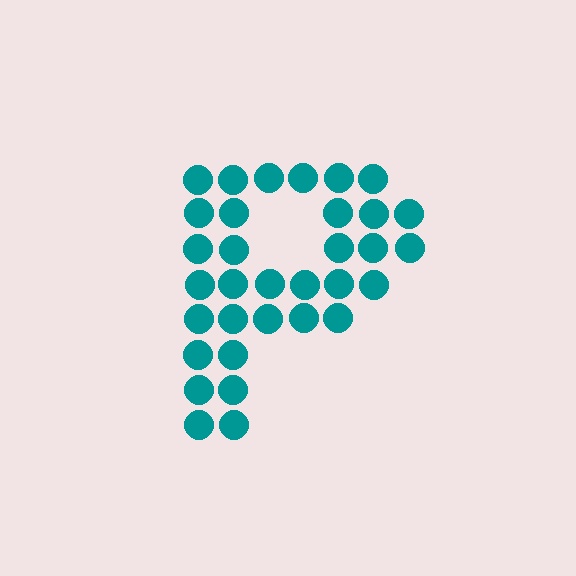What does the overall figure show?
The overall figure shows the letter P.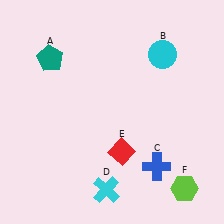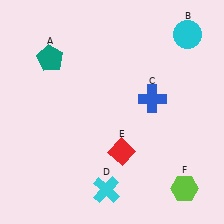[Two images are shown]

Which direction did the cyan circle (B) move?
The cyan circle (B) moved right.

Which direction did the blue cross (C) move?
The blue cross (C) moved up.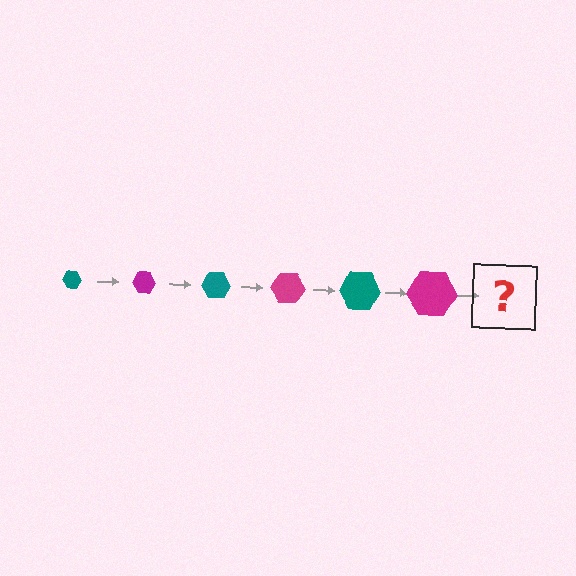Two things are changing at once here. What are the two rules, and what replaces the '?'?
The two rules are that the hexagon grows larger each step and the color cycles through teal and magenta. The '?' should be a teal hexagon, larger than the previous one.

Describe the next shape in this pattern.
It should be a teal hexagon, larger than the previous one.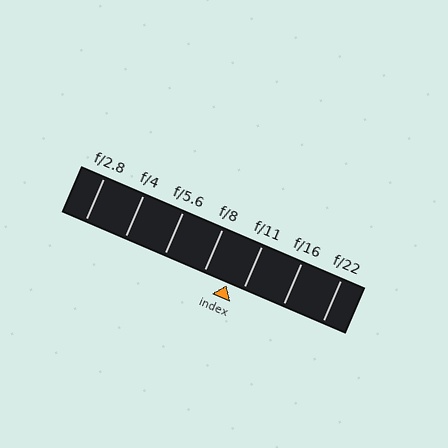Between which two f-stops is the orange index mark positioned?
The index mark is between f/8 and f/11.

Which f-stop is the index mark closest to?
The index mark is closest to f/11.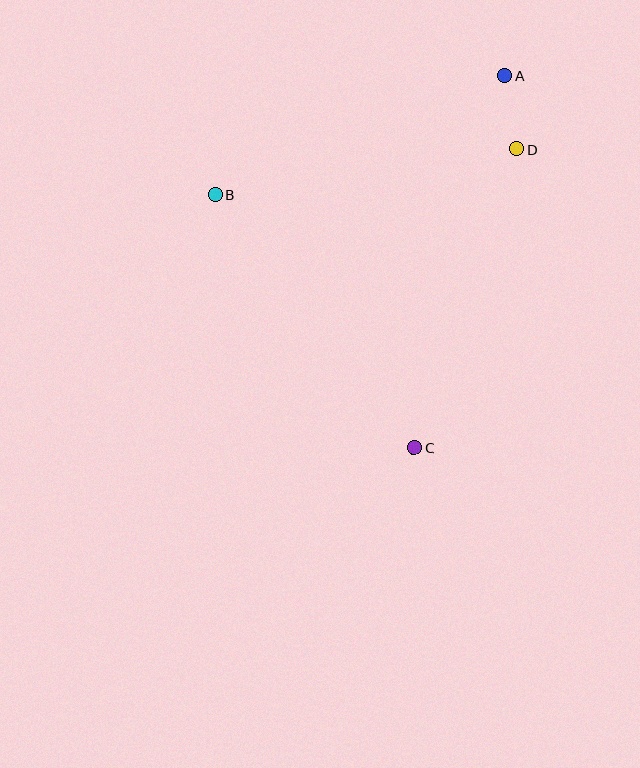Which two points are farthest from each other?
Points A and C are farthest from each other.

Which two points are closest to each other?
Points A and D are closest to each other.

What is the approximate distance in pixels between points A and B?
The distance between A and B is approximately 312 pixels.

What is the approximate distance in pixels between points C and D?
The distance between C and D is approximately 316 pixels.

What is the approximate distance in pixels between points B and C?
The distance between B and C is approximately 322 pixels.